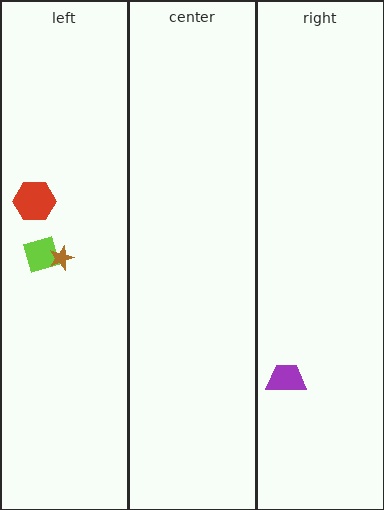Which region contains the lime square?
The left region.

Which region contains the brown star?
The left region.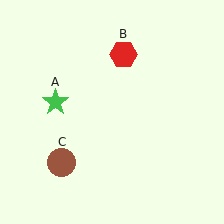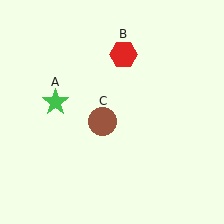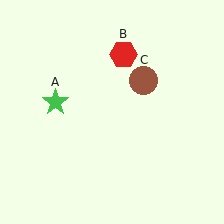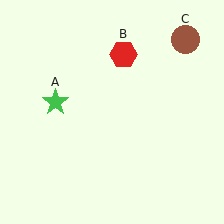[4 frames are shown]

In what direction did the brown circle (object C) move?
The brown circle (object C) moved up and to the right.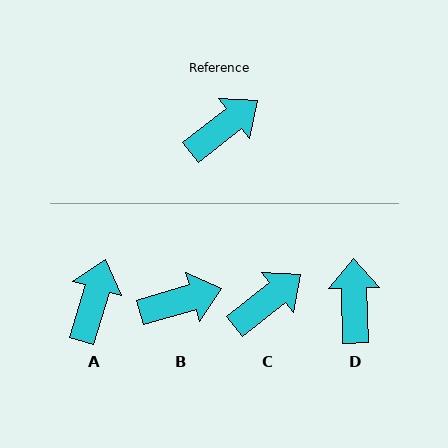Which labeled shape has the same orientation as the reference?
C.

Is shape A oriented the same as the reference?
No, it is off by about 35 degrees.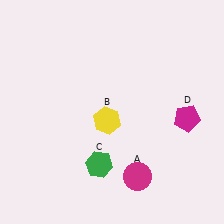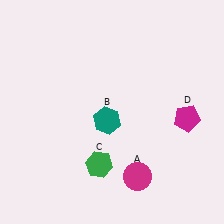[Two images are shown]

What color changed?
The hexagon (B) changed from yellow in Image 1 to teal in Image 2.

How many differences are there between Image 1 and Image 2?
There is 1 difference between the two images.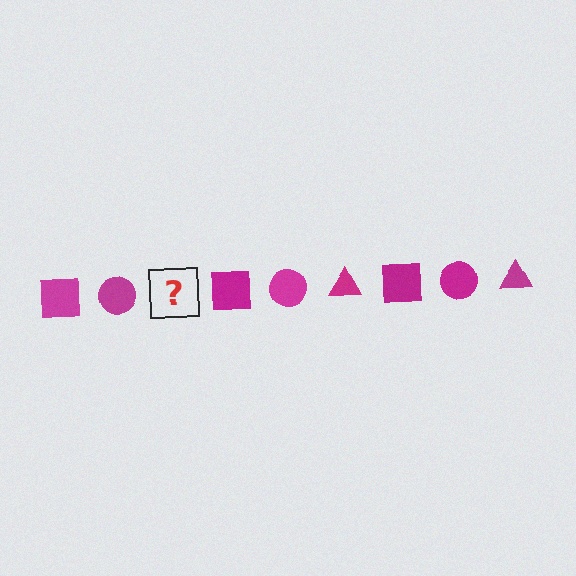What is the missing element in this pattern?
The missing element is a magenta triangle.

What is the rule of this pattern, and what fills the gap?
The rule is that the pattern cycles through square, circle, triangle shapes in magenta. The gap should be filled with a magenta triangle.